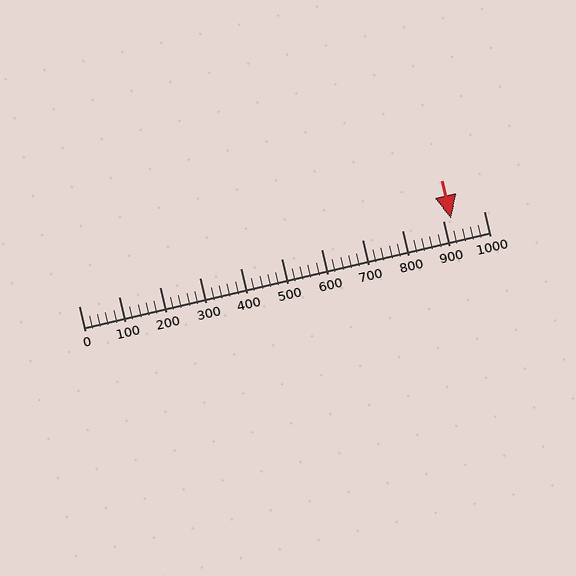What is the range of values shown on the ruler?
The ruler shows values from 0 to 1000.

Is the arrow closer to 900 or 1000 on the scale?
The arrow is closer to 900.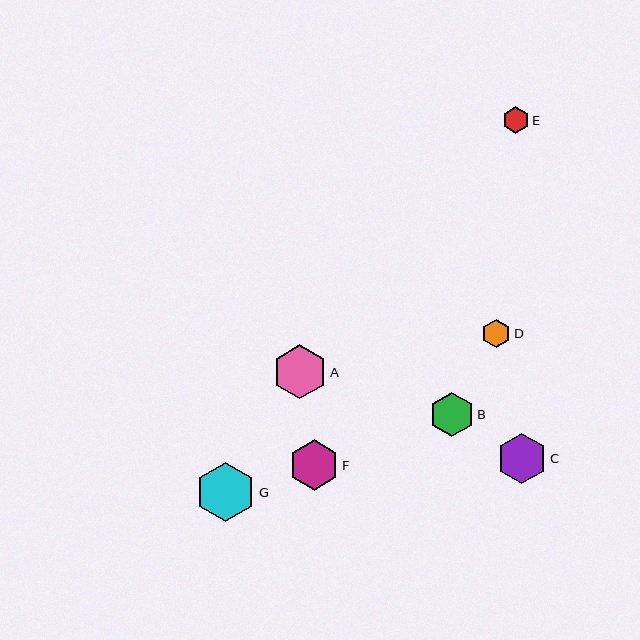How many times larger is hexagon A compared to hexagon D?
Hexagon A is approximately 1.9 times the size of hexagon D.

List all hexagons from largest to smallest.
From largest to smallest: G, A, F, C, B, D, E.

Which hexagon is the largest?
Hexagon G is the largest with a size of approximately 60 pixels.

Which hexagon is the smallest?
Hexagon E is the smallest with a size of approximately 27 pixels.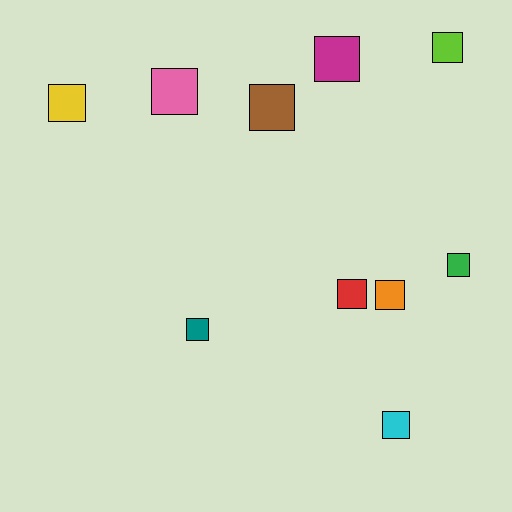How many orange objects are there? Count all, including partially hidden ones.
There is 1 orange object.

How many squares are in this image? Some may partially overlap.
There are 10 squares.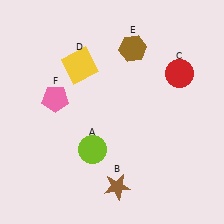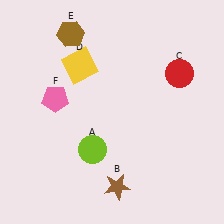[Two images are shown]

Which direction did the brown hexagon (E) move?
The brown hexagon (E) moved left.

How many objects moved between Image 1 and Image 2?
1 object moved between the two images.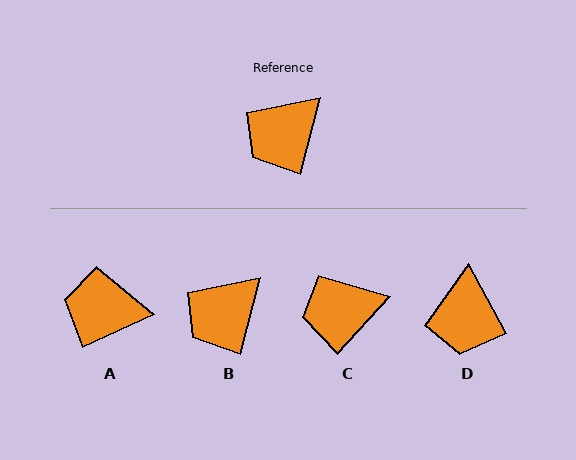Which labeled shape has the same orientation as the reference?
B.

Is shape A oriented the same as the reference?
No, it is off by about 51 degrees.